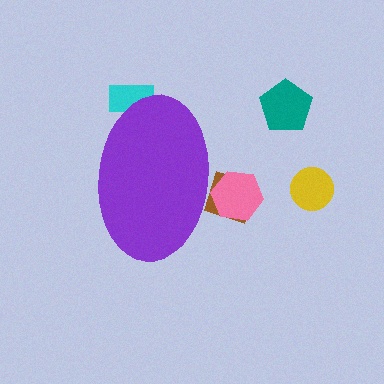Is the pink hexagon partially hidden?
Yes, the pink hexagon is partially hidden behind the purple ellipse.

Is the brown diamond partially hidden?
Yes, the brown diamond is partially hidden behind the purple ellipse.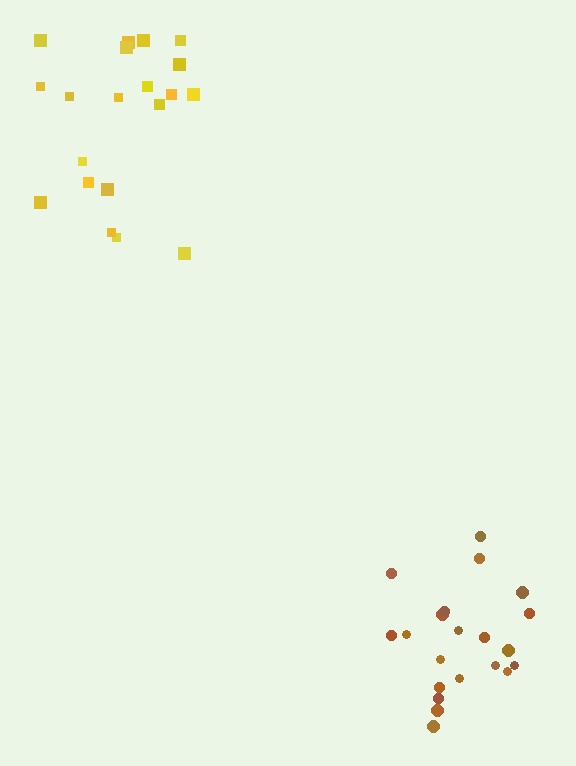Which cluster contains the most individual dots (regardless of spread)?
Brown (21).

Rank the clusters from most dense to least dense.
brown, yellow.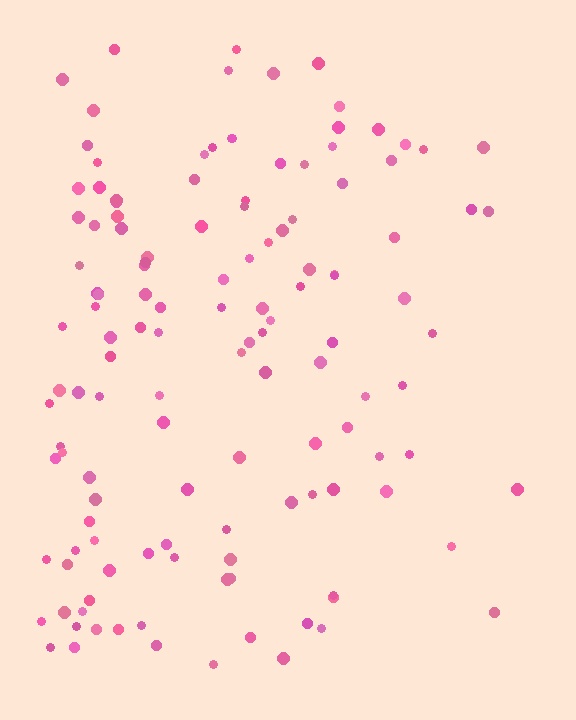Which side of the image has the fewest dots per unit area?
The right.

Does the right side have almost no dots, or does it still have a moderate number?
Still a moderate number, just noticeably fewer than the left.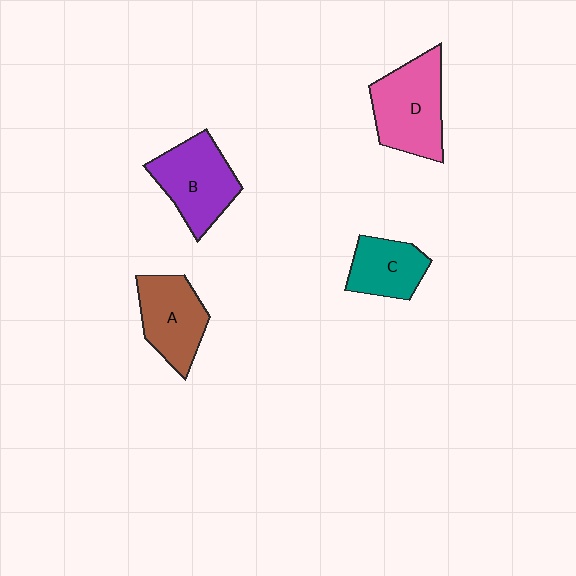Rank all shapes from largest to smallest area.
From largest to smallest: D (pink), B (purple), A (brown), C (teal).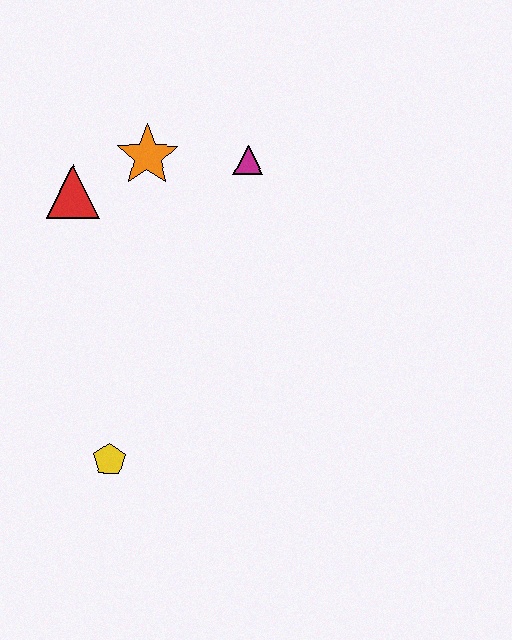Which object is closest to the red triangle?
The orange star is closest to the red triangle.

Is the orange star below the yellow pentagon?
No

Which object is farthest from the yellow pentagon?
The magenta triangle is farthest from the yellow pentagon.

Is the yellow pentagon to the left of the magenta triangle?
Yes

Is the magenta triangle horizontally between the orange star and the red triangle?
No